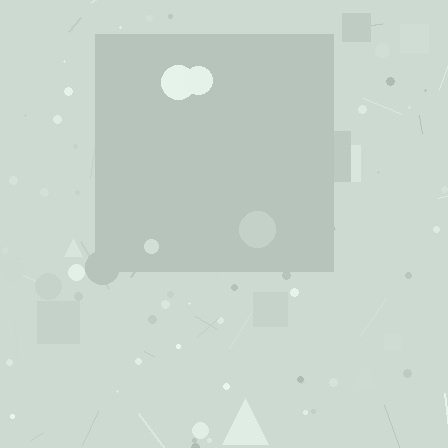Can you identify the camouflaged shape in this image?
The camouflaged shape is a square.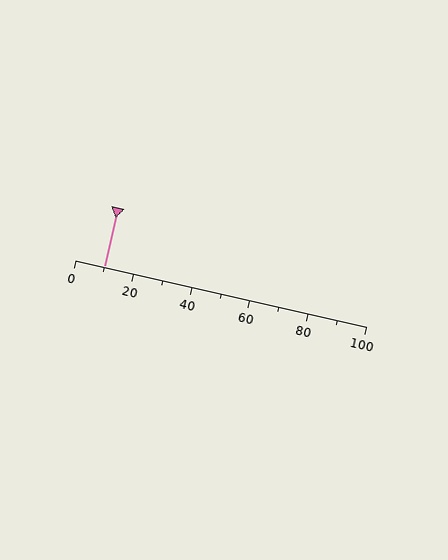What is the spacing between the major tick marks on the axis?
The major ticks are spaced 20 apart.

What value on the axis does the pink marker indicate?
The marker indicates approximately 10.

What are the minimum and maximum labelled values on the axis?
The axis runs from 0 to 100.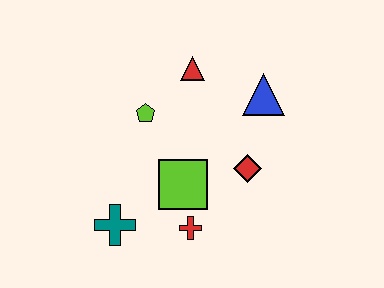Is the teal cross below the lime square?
Yes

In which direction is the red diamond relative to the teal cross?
The red diamond is to the right of the teal cross.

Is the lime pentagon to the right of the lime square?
No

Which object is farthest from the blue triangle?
The teal cross is farthest from the blue triangle.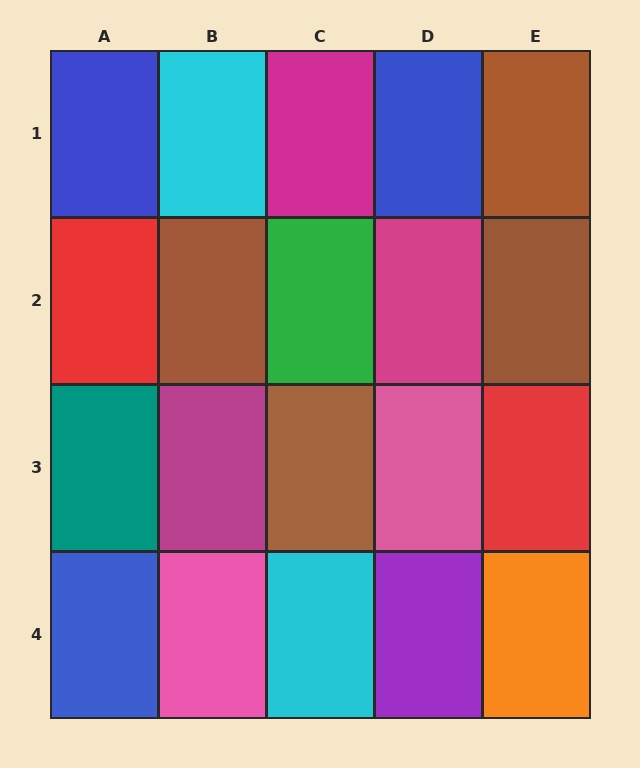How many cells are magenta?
3 cells are magenta.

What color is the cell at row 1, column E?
Brown.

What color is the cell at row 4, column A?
Blue.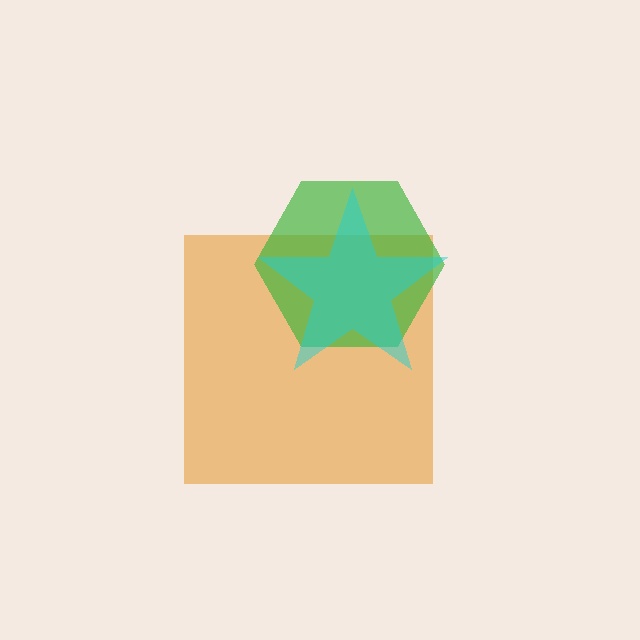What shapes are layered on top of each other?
The layered shapes are: an orange square, a green hexagon, a cyan star.